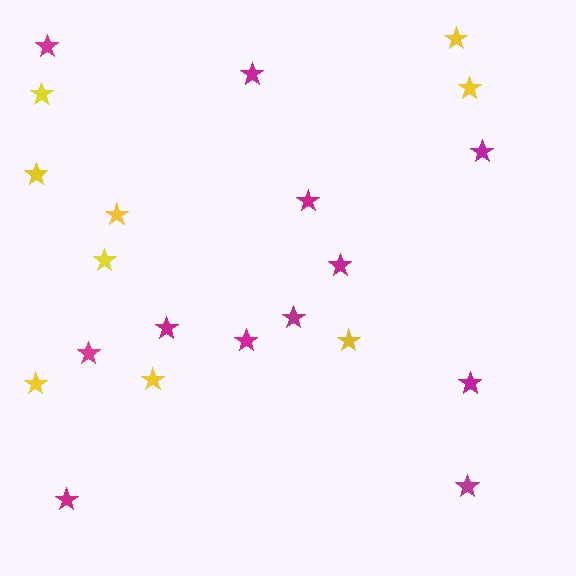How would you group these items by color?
There are 2 groups: one group of magenta stars (12) and one group of yellow stars (9).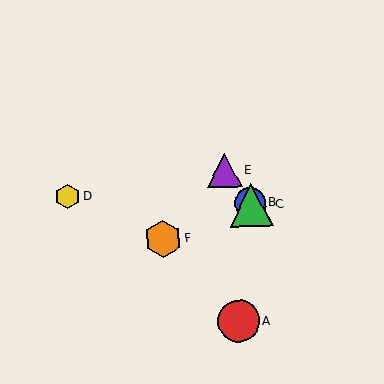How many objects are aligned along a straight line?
3 objects (B, C, E) are aligned along a straight line.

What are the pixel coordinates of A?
Object A is at (239, 321).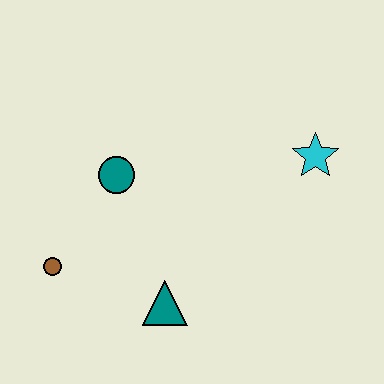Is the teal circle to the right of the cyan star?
No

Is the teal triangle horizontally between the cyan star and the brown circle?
Yes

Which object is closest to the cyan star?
The teal circle is closest to the cyan star.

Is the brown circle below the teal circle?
Yes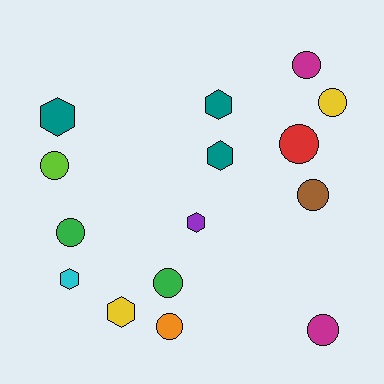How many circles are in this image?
There are 9 circles.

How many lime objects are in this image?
There is 1 lime object.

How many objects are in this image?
There are 15 objects.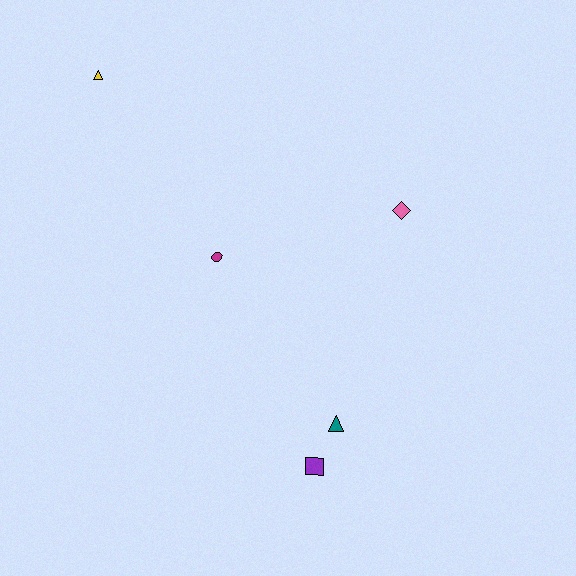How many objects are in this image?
There are 5 objects.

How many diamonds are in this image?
There is 1 diamond.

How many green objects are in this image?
There are no green objects.